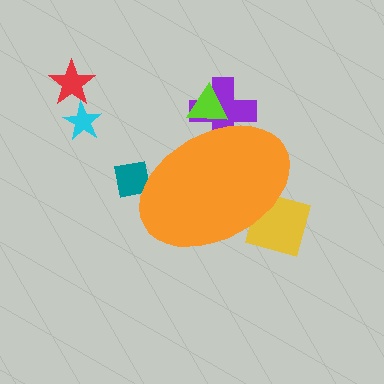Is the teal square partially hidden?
Yes, the teal square is partially hidden behind the orange ellipse.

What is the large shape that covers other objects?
An orange ellipse.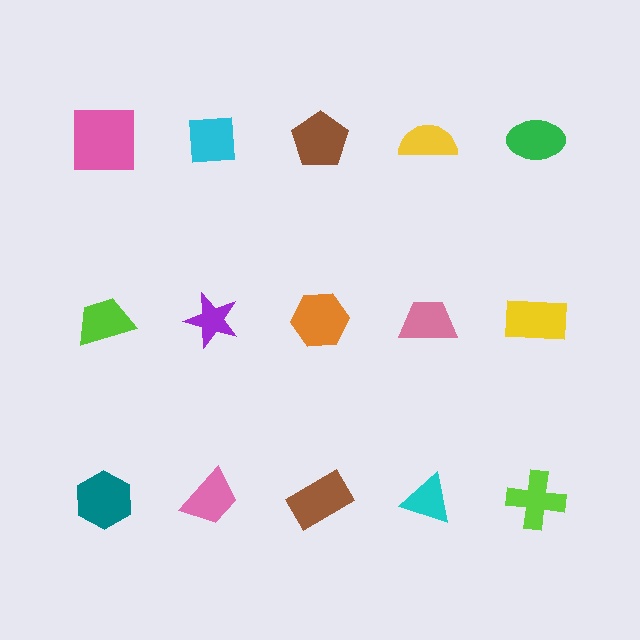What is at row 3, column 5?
A lime cross.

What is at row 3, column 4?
A cyan triangle.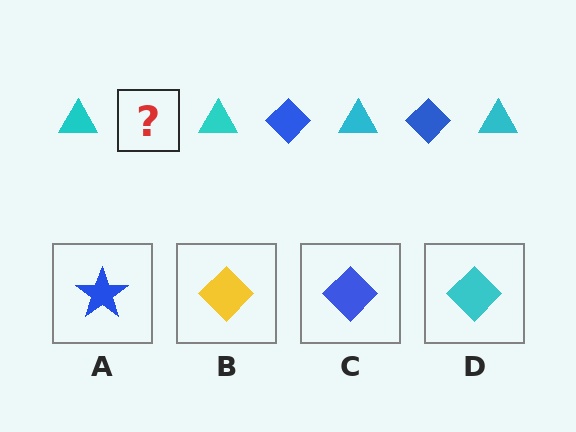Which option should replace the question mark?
Option C.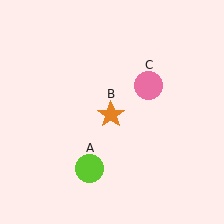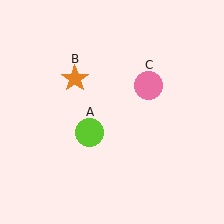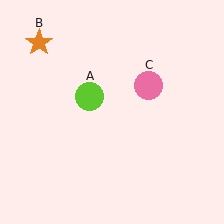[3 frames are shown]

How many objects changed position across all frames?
2 objects changed position: lime circle (object A), orange star (object B).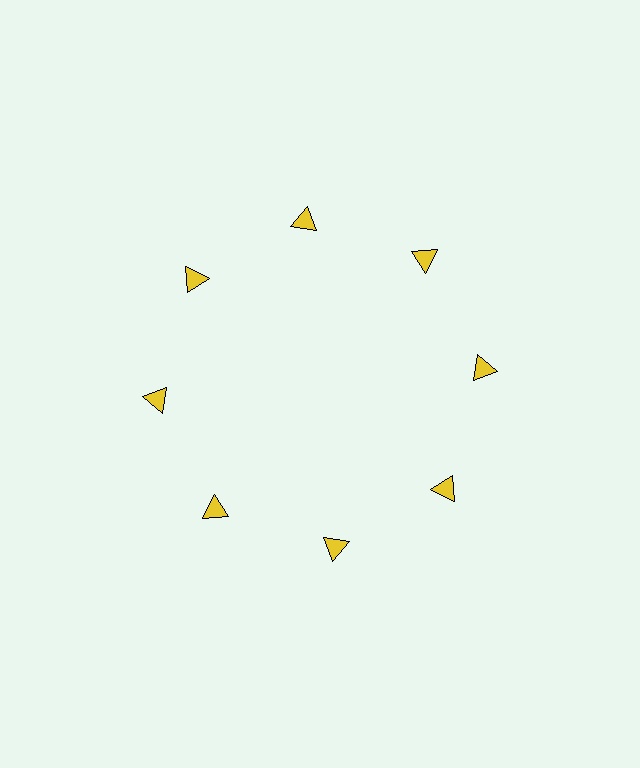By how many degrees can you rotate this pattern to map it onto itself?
The pattern maps onto itself every 45 degrees of rotation.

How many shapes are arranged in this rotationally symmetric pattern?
There are 8 shapes, arranged in 8 groups of 1.